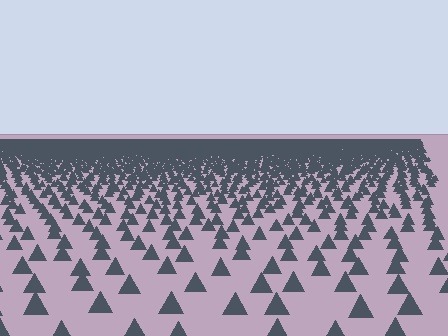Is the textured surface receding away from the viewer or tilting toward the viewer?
The surface is receding away from the viewer. Texture elements get smaller and denser toward the top.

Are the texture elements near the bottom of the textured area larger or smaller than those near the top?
Larger. Near the bottom, elements are closer to the viewer and appear at a bigger on-screen size.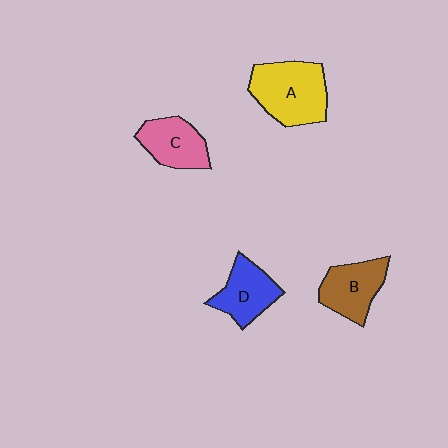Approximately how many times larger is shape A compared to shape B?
Approximately 1.4 times.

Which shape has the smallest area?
Shape C (pink).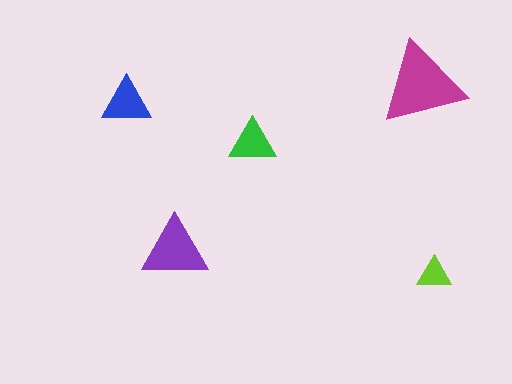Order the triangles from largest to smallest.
the magenta one, the purple one, the blue one, the green one, the lime one.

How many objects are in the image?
There are 5 objects in the image.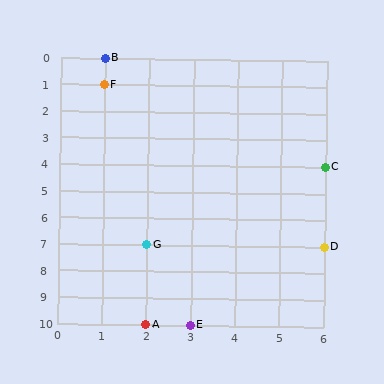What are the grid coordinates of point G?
Point G is at grid coordinates (2, 7).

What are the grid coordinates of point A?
Point A is at grid coordinates (2, 10).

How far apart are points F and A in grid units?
Points F and A are 1 column and 9 rows apart (about 9.1 grid units diagonally).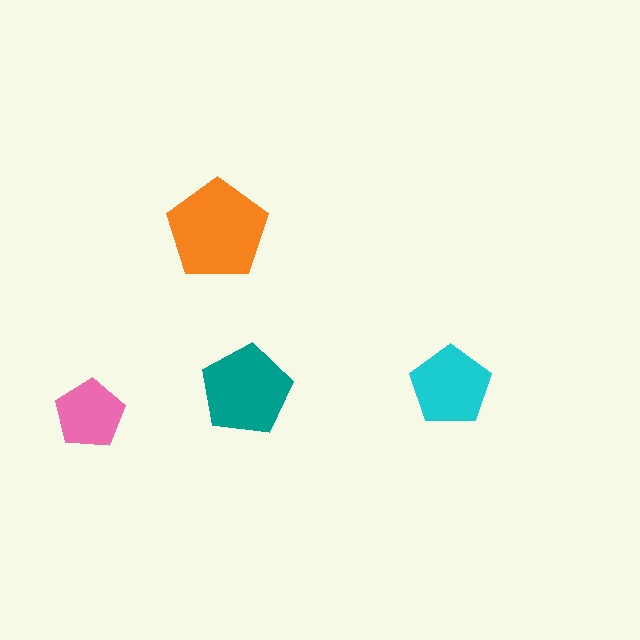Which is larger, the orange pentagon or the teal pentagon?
The orange one.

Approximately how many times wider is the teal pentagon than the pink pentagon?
About 1.5 times wider.